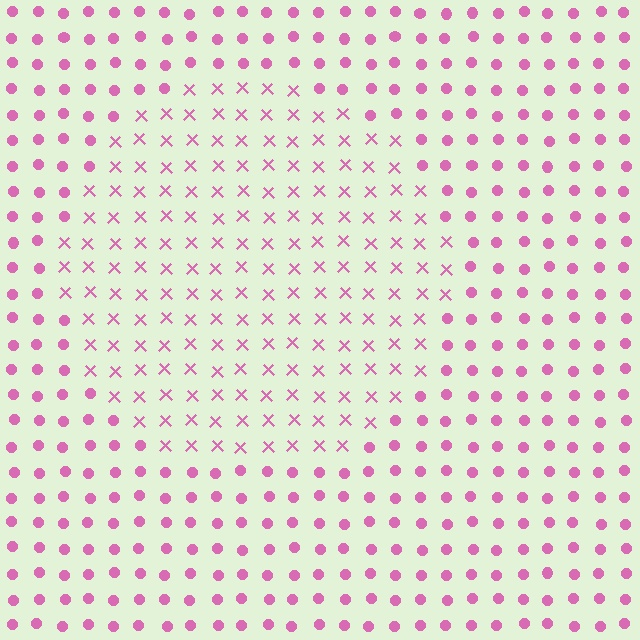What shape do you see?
I see a circle.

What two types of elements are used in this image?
The image uses X marks inside the circle region and circles outside it.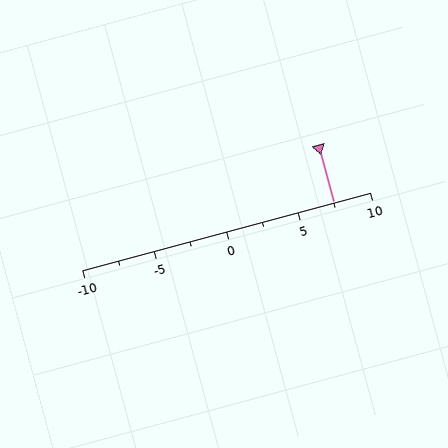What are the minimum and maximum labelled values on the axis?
The axis runs from -10 to 10.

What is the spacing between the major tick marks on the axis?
The major ticks are spaced 5 apart.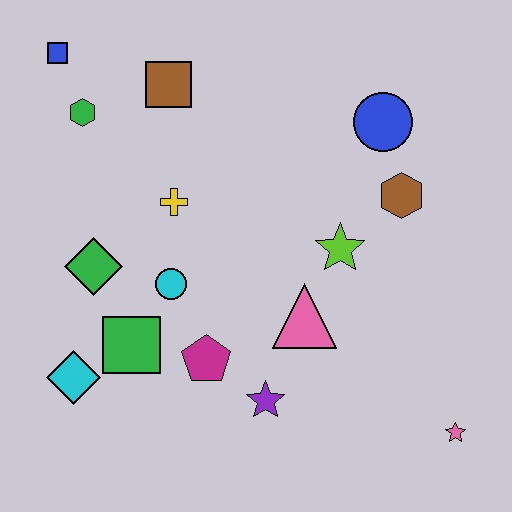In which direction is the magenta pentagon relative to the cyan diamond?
The magenta pentagon is to the right of the cyan diamond.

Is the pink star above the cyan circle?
No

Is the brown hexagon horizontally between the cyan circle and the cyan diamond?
No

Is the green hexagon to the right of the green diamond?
No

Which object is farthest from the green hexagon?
The pink star is farthest from the green hexagon.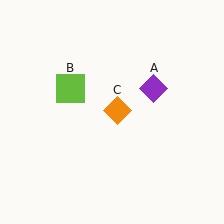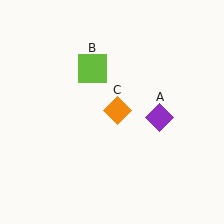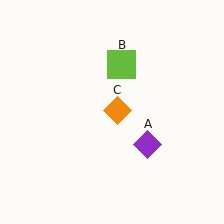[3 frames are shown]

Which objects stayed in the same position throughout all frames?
Orange diamond (object C) remained stationary.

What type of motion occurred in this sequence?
The purple diamond (object A), lime square (object B) rotated clockwise around the center of the scene.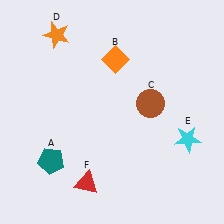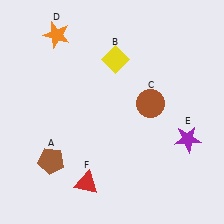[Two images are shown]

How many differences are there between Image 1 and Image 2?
There are 3 differences between the two images.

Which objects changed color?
A changed from teal to brown. B changed from orange to yellow. E changed from cyan to purple.